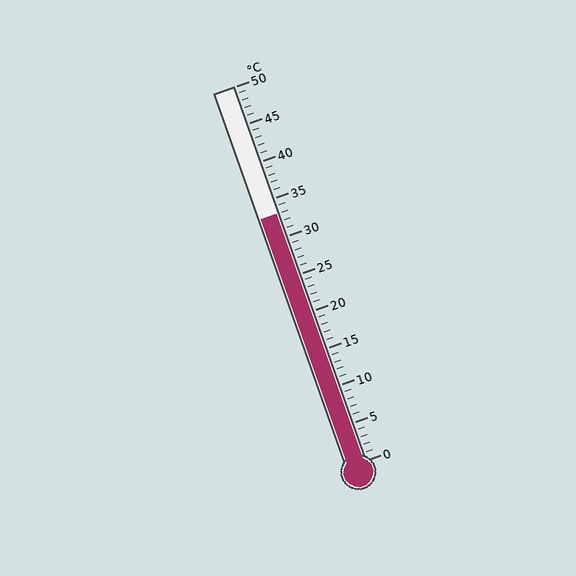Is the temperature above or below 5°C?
The temperature is above 5°C.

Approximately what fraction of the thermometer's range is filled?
The thermometer is filled to approximately 65% of its range.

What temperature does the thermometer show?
The thermometer shows approximately 33°C.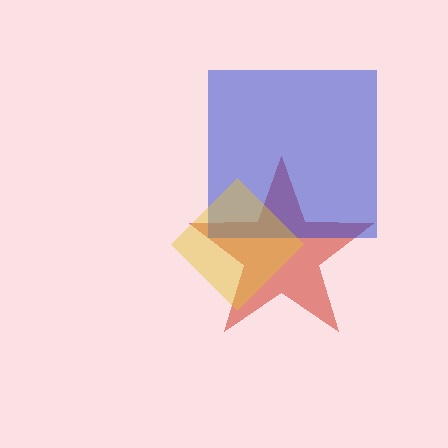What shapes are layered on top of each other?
The layered shapes are: a red star, a blue square, a yellow diamond.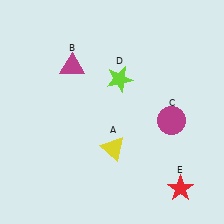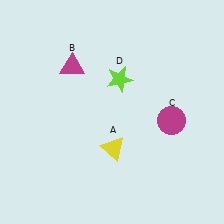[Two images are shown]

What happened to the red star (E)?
The red star (E) was removed in Image 2. It was in the bottom-right area of Image 1.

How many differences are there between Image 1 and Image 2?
There is 1 difference between the two images.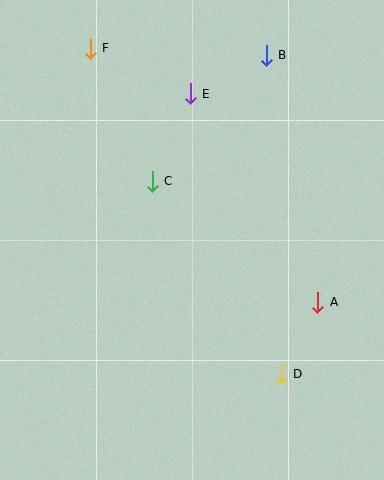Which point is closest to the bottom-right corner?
Point D is closest to the bottom-right corner.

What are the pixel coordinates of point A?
Point A is at (318, 302).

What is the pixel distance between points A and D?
The distance between A and D is 80 pixels.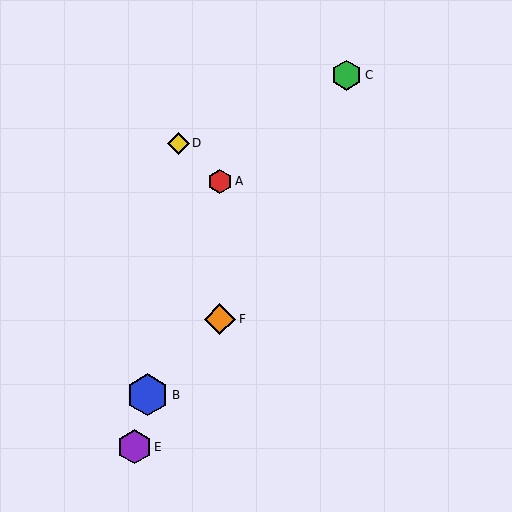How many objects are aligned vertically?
2 objects (A, F) are aligned vertically.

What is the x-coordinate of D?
Object D is at x≈178.